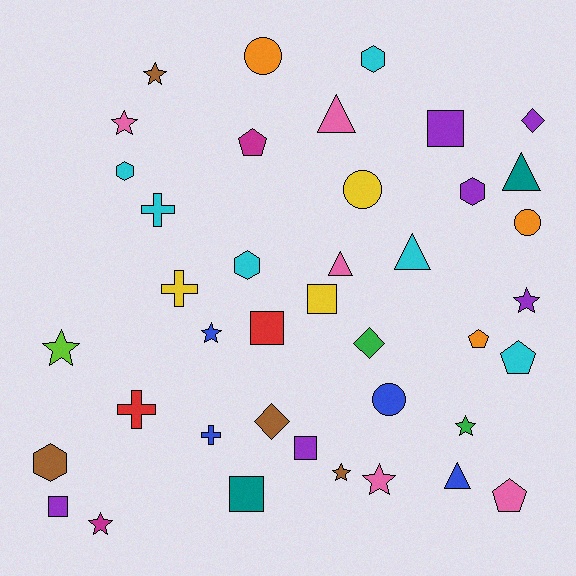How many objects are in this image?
There are 40 objects.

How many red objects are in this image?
There are 2 red objects.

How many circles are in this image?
There are 4 circles.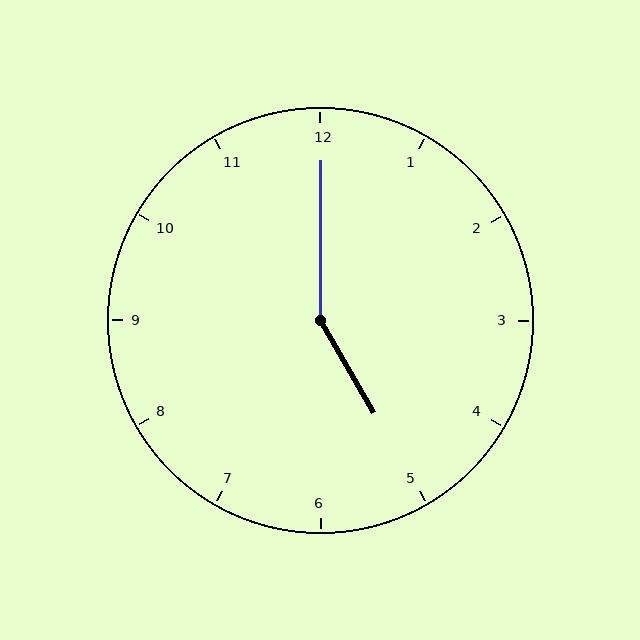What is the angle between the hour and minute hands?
Approximately 150 degrees.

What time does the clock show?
5:00.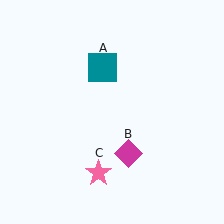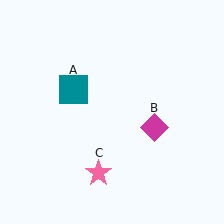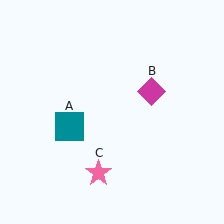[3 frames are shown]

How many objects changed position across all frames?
2 objects changed position: teal square (object A), magenta diamond (object B).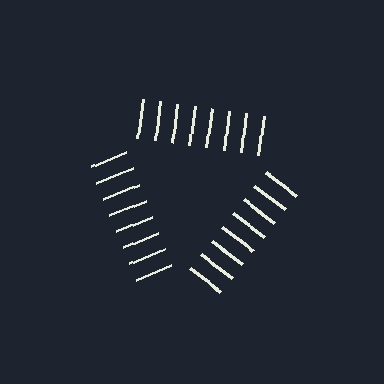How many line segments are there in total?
24 — 8 along each of the 3 edges.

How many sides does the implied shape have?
3 sides — the line-ends trace a triangle.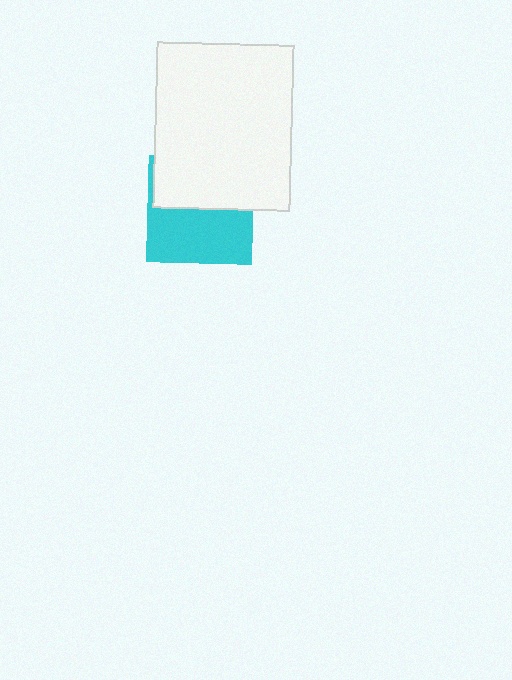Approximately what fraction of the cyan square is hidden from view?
Roughly 47% of the cyan square is hidden behind the white rectangle.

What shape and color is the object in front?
The object in front is a white rectangle.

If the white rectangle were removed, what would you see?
You would see the complete cyan square.